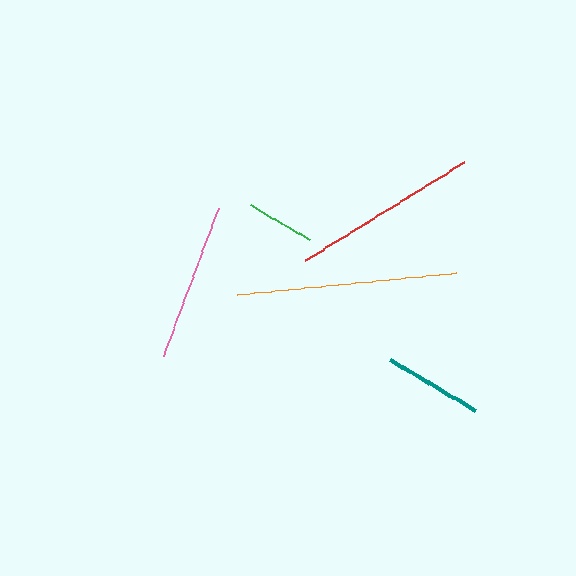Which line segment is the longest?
The orange line is the longest at approximately 219 pixels.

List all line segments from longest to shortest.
From longest to shortest: orange, red, pink, teal, green.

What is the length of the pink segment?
The pink segment is approximately 158 pixels long.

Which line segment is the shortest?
The green line is the shortest at approximately 69 pixels.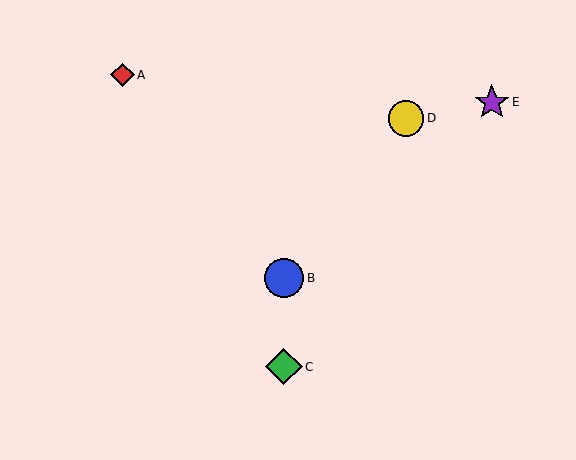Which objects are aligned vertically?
Objects B, C are aligned vertically.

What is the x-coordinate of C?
Object C is at x≈284.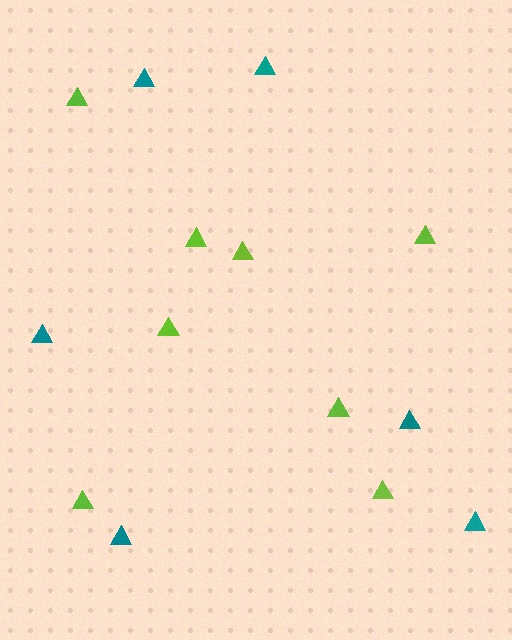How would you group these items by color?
There are 2 groups: one group of lime triangles (8) and one group of teal triangles (6).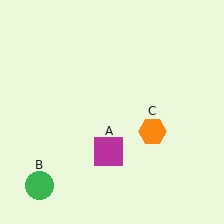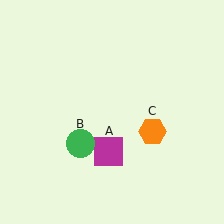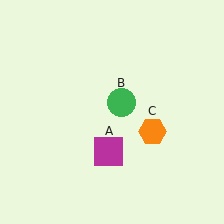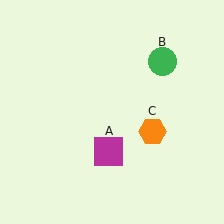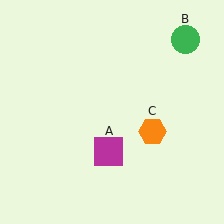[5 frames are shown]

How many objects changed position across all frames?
1 object changed position: green circle (object B).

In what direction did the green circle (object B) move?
The green circle (object B) moved up and to the right.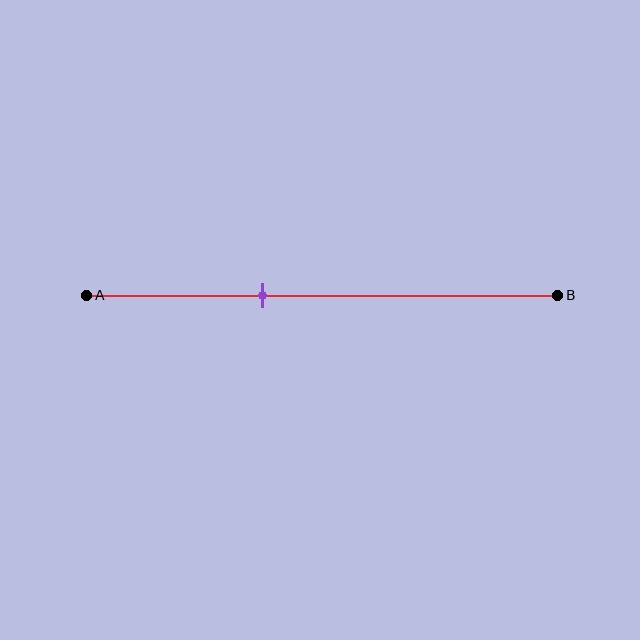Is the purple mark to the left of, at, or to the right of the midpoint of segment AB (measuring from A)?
The purple mark is to the left of the midpoint of segment AB.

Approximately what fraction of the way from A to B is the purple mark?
The purple mark is approximately 40% of the way from A to B.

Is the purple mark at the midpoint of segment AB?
No, the mark is at about 40% from A, not at the 50% midpoint.